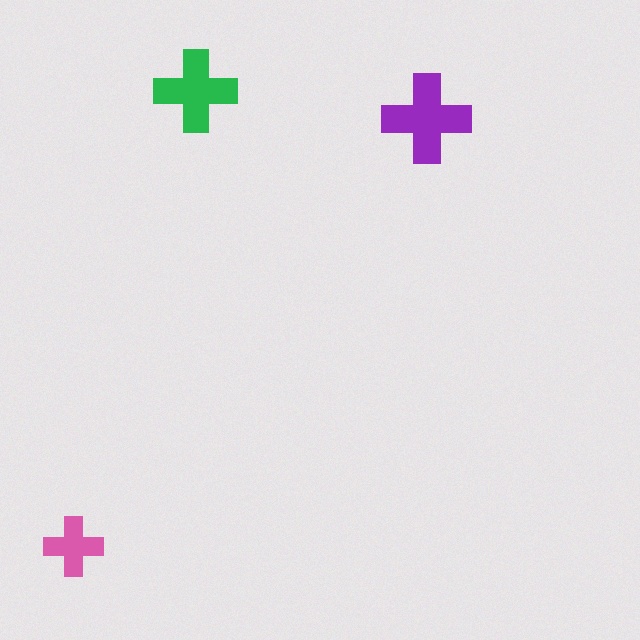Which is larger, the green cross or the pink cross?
The green one.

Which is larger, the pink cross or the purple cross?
The purple one.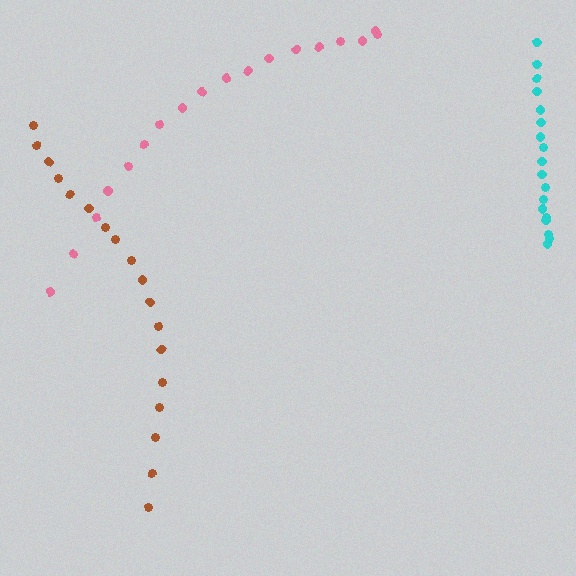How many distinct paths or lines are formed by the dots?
There are 3 distinct paths.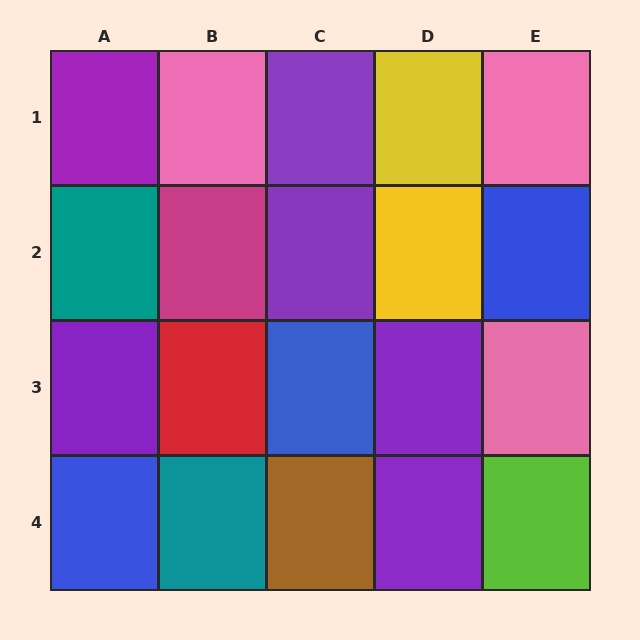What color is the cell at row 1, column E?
Pink.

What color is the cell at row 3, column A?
Purple.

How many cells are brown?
1 cell is brown.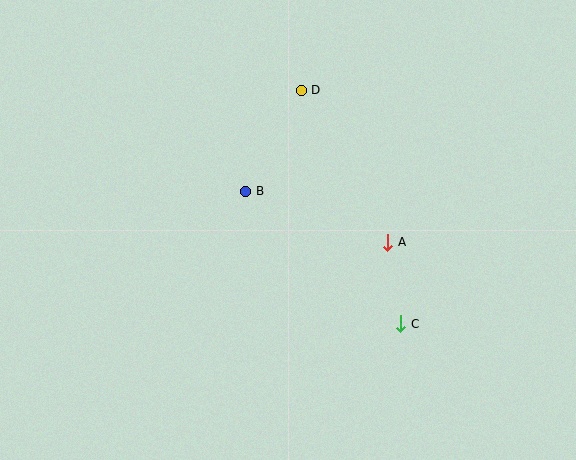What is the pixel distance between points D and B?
The distance between D and B is 115 pixels.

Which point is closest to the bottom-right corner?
Point C is closest to the bottom-right corner.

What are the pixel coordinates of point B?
Point B is at (246, 191).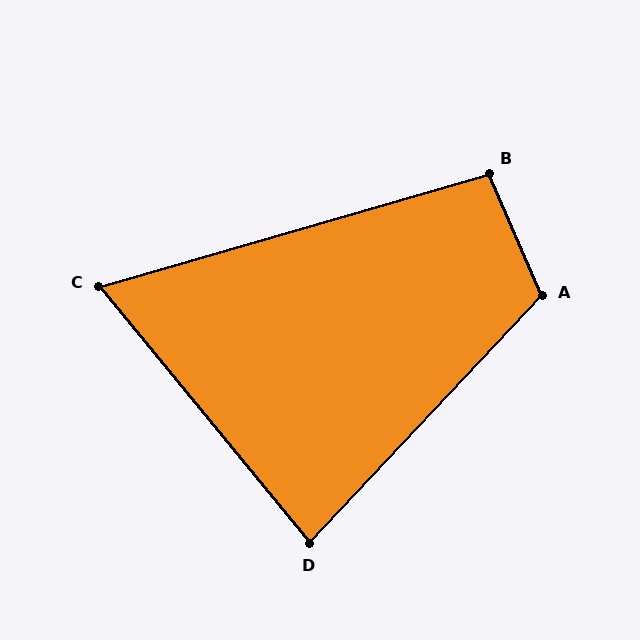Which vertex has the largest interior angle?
A, at approximately 113 degrees.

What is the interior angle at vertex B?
Approximately 97 degrees (obtuse).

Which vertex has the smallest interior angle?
C, at approximately 67 degrees.